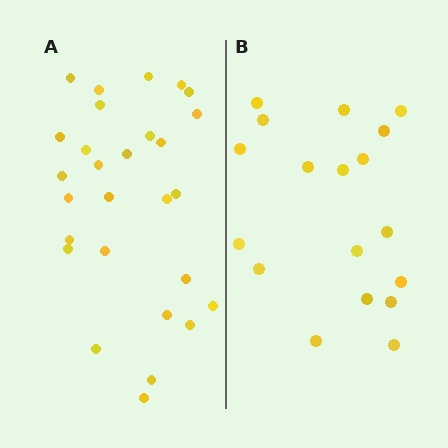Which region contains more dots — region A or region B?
Region A (the left region) has more dots.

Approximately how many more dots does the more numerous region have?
Region A has roughly 10 or so more dots than region B.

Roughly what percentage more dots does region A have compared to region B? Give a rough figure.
About 55% more.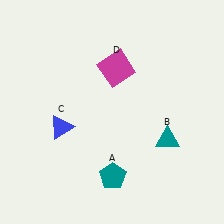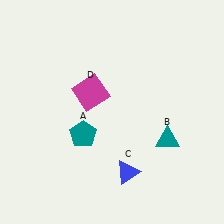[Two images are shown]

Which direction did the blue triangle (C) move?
The blue triangle (C) moved right.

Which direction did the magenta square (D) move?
The magenta square (D) moved left.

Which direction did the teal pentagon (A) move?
The teal pentagon (A) moved up.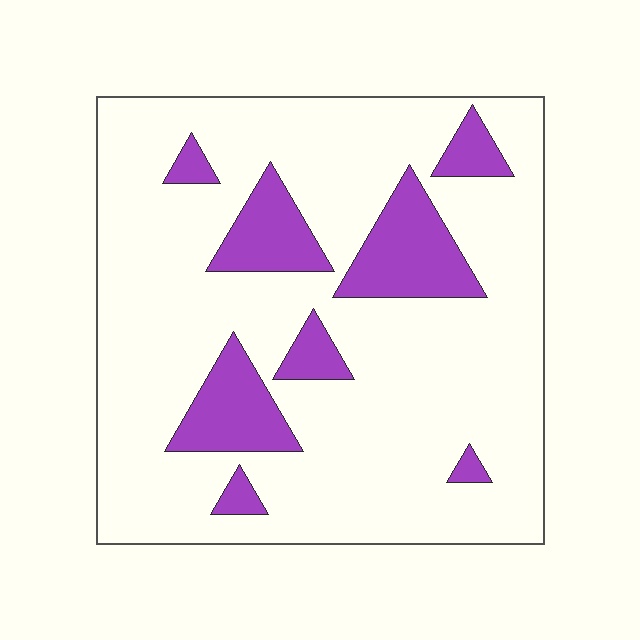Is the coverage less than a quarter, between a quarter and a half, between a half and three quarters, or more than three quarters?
Less than a quarter.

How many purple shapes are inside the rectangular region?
8.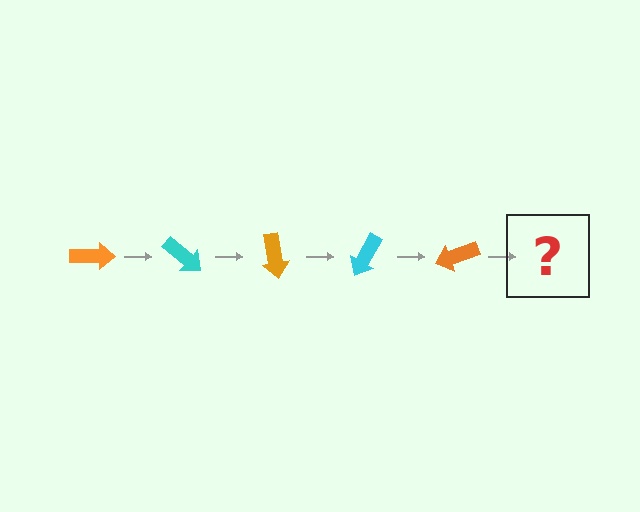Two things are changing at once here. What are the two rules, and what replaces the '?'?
The two rules are that it rotates 40 degrees each step and the color cycles through orange and cyan. The '?' should be a cyan arrow, rotated 200 degrees from the start.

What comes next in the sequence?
The next element should be a cyan arrow, rotated 200 degrees from the start.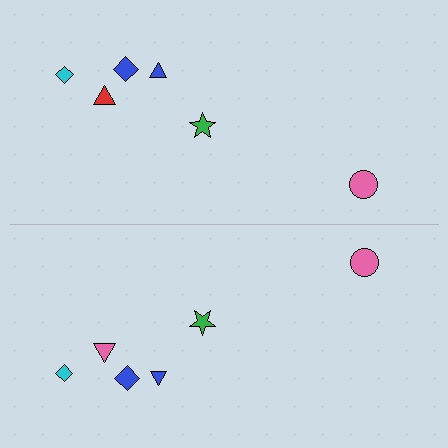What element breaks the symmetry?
The pink triangle on the bottom side breaks the symmetry — its mirror counterpart is red.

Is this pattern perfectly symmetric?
No, the pattern is not perfectly symmetric. The pink triangle on the bottom side breaks the symmetry — its mirror counterpart is red.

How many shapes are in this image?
There are 12 shapes in this image.